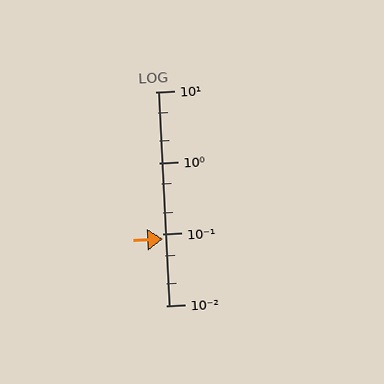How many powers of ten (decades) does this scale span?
The scale spans 3 decades, from 0.01 to 10.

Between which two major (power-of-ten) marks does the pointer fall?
The pointer is between 0.01 and 0.1.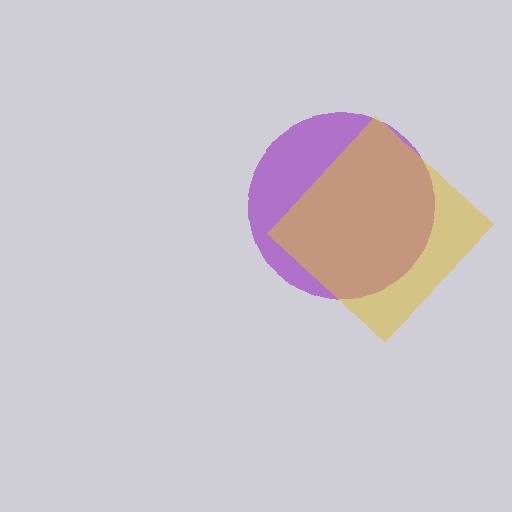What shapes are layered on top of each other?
The layered shapes are: a purple circle, a yellow diamond.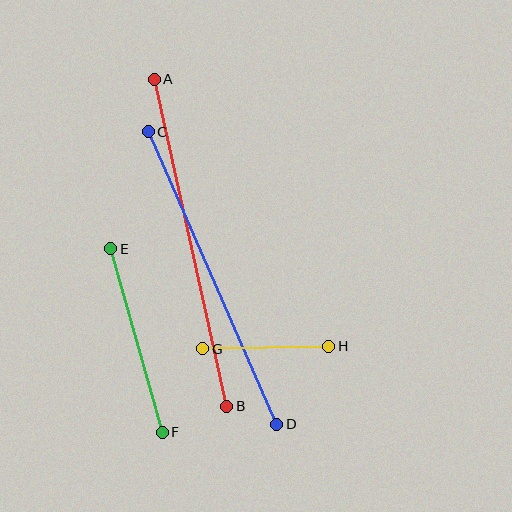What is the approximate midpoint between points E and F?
The midpoint is at approximately (136, 340) pixels.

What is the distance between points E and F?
The distance is approximately 190 pixels.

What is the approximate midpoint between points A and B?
The midpoint is at approximately (190, 243) pixels.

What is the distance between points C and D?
The distance is approximately 319 pixels.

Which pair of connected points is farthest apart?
Points A and B are farthest apart.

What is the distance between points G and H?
The distance is approximately 126 pixels.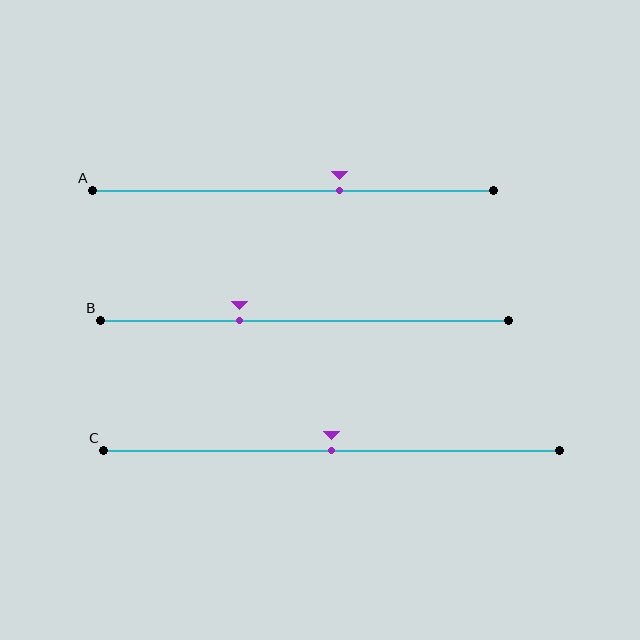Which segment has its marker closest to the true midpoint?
Segment C has its marker closest to the true midpoint.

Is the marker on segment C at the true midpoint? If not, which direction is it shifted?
Yes, the marker on segment C is at the true midpoint.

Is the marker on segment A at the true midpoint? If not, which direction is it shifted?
No, the marker on segment A is shifted to the right by about 12% of the segment length.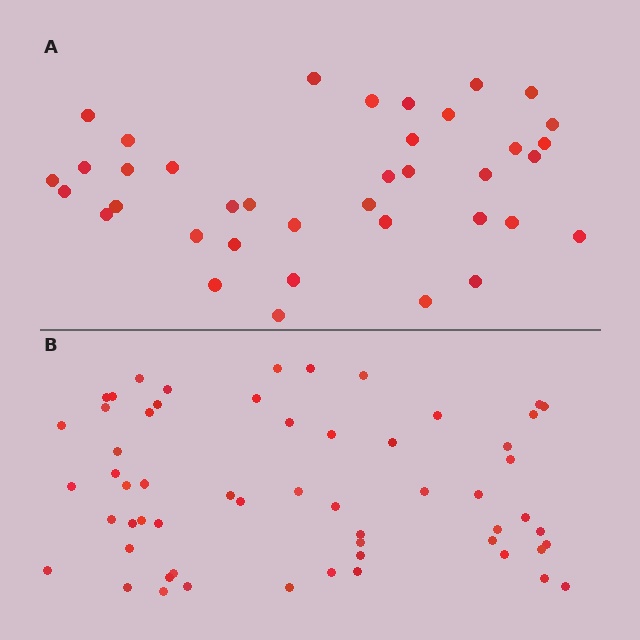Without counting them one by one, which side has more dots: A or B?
Region B (the bottom region) has more dots.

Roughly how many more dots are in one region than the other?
Region B has approximately 20 more dots than region A.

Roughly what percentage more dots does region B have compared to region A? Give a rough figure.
About 55% more.